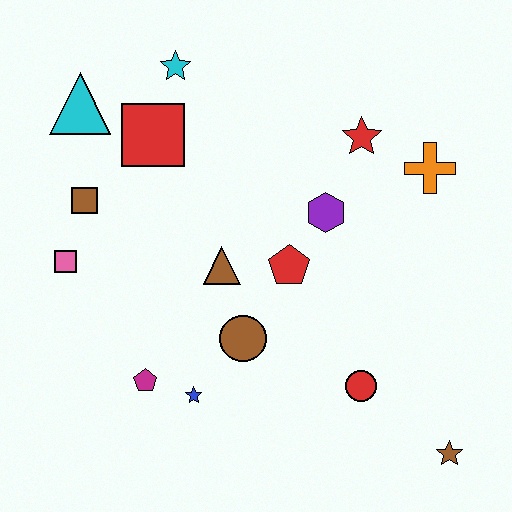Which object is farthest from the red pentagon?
The cyan triangle is farthest from the red pentagon.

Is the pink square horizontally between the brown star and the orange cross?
No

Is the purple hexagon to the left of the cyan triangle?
No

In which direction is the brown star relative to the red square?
The brown star is below the red square.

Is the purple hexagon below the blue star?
No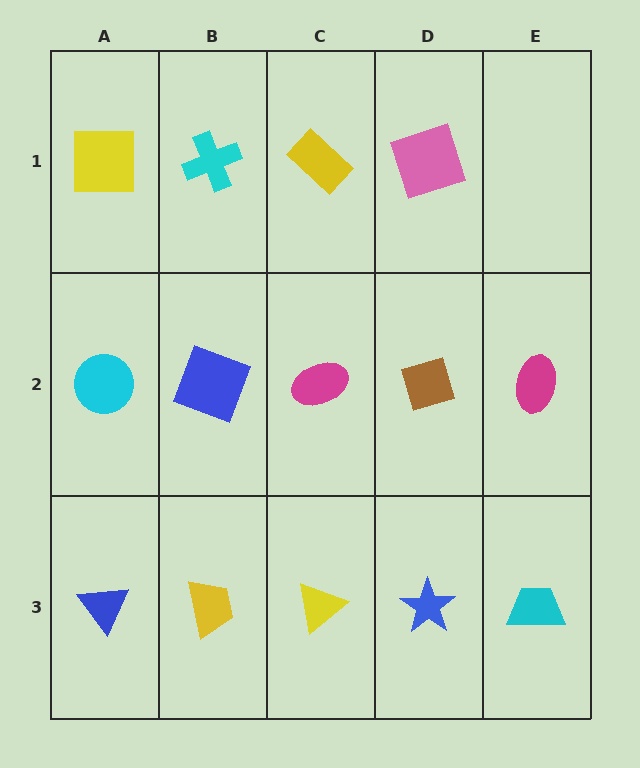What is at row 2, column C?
A magenta ellipse.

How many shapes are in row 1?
4 shapes.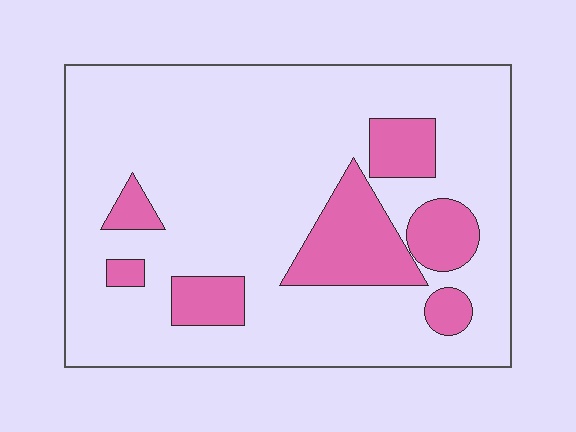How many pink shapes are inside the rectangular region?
7.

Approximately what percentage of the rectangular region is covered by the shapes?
Approximately 20%.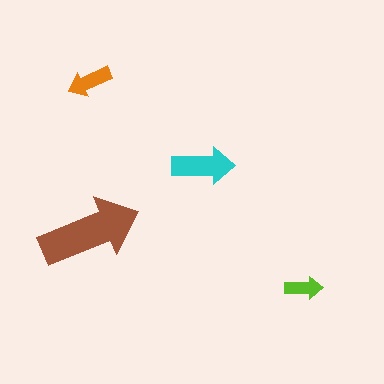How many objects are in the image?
There are 4 objects in the image.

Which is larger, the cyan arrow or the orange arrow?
The cyan one.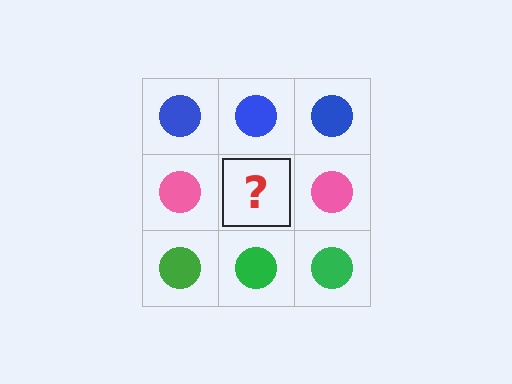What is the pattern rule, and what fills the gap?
The rule is that each row has a consistent color. The gap should be filled with a pink circle.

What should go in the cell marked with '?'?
The missing cell should contain a pink circle.